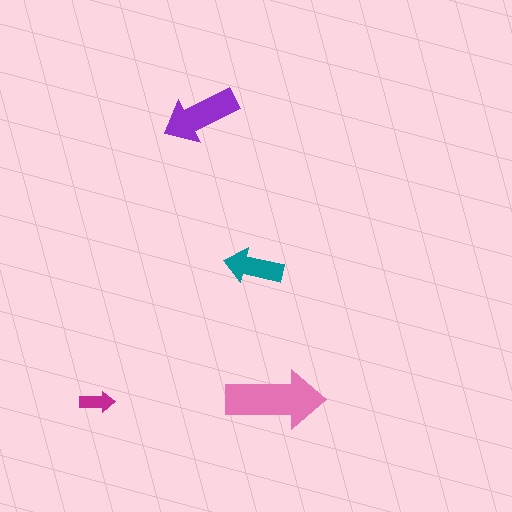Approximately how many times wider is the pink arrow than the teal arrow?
About 1.5 times wider.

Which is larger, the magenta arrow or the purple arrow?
The purple one.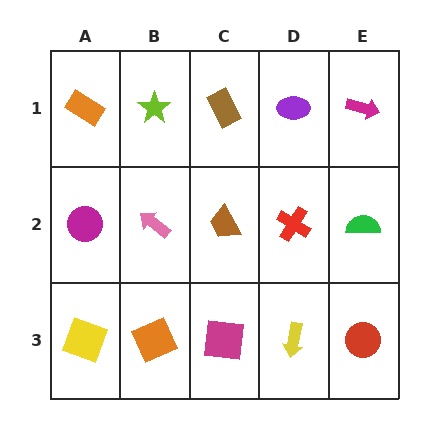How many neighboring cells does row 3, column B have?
3.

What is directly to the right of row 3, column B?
A magenta square.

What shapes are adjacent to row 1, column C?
A brown trapezoid (row 2, column C), a lime star (row 1, column B), a purple ellipse (row 1, column D).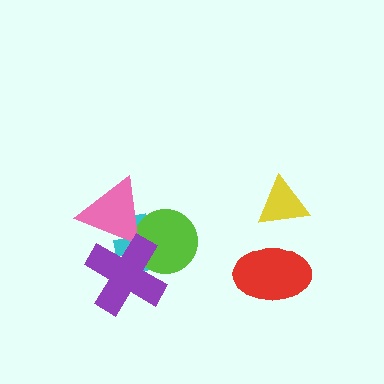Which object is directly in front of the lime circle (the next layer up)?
The pink triangle is directly in front of the lime circle.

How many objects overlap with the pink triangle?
3 objects overlap with the pink triangle.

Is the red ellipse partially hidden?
No, no other shape covers it.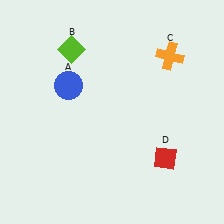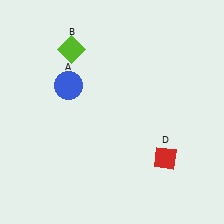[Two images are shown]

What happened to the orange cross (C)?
The orange cross (C) was removed in Image 2. It was in the top-right area of Image 1.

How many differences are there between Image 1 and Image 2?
There is 1 difference between the two images.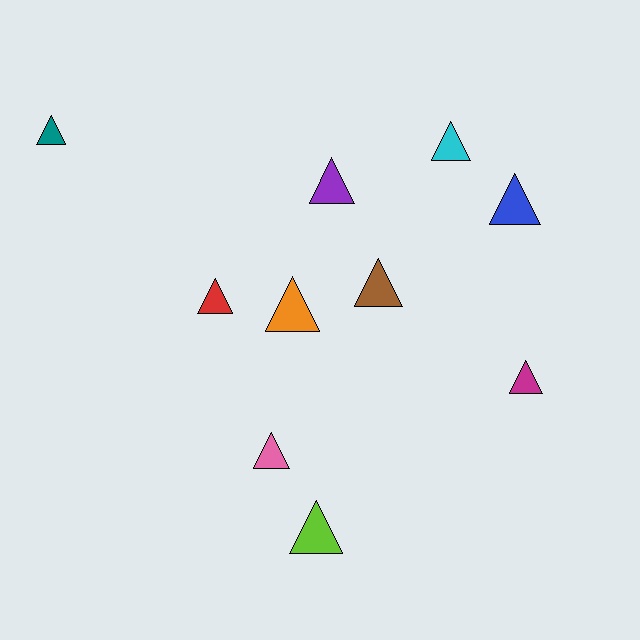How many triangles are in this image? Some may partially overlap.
There are 10 triangles.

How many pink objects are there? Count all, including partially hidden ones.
There is 1 pink object.